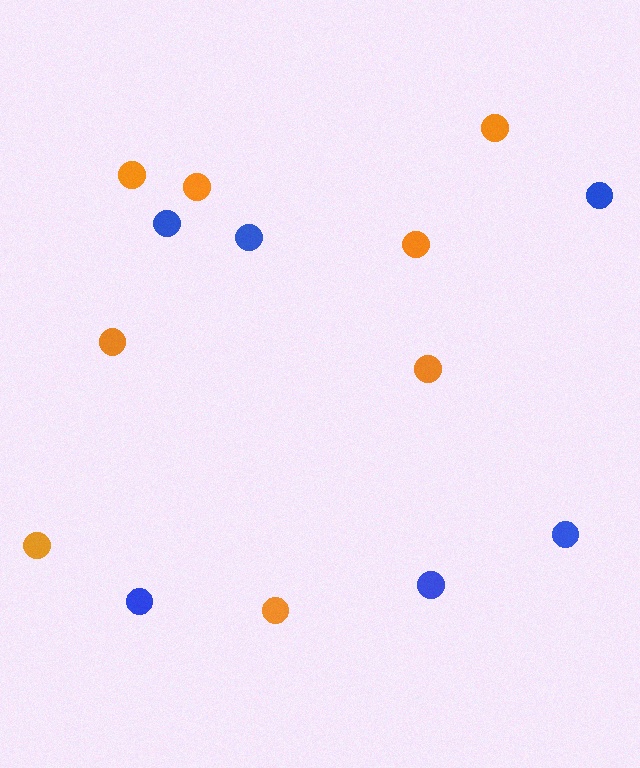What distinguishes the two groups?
There are 2 groups: one group of orange circles (8) and one group of blue circles (6).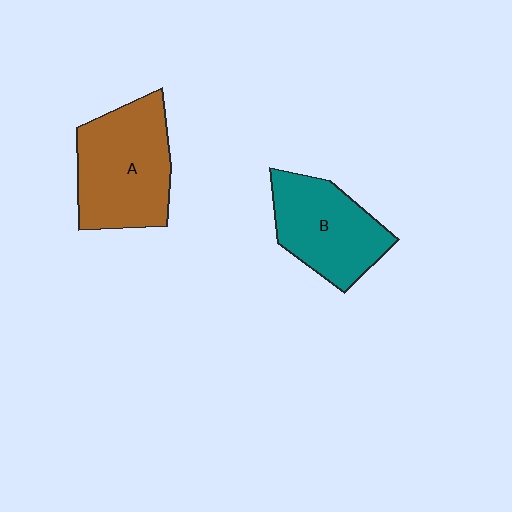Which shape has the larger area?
Shape A (brown).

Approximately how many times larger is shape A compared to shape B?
Approximately 1.2 times.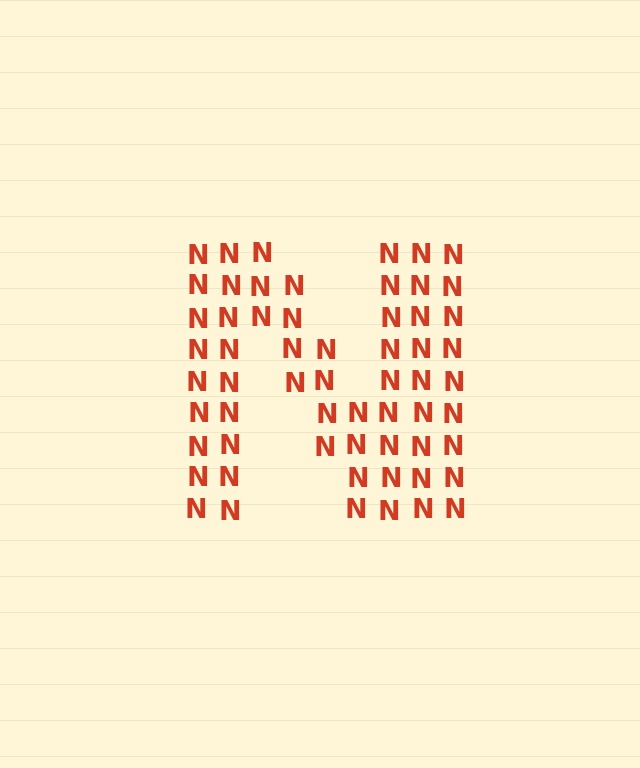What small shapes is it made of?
It is made of small letter N's.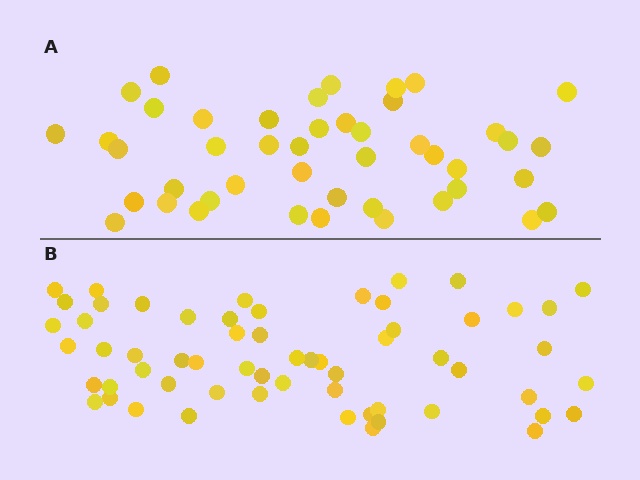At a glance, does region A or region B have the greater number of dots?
Region B (the bottom region) has more dots.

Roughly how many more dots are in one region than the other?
Region B has approximately 15 more dots than region A.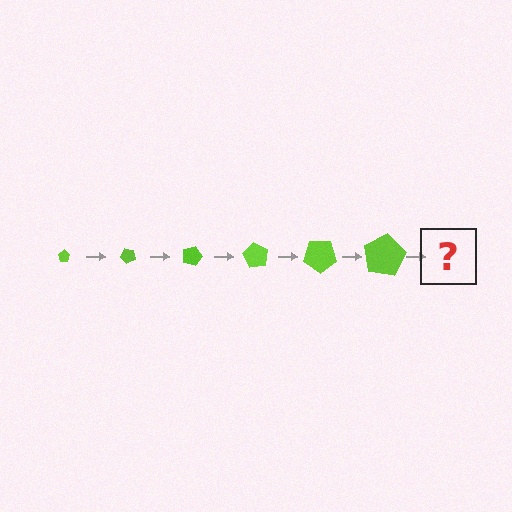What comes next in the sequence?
The next element should be a pentagon, larger than the previous one and rotated 270 degrees from the start.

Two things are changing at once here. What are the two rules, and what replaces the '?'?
The two rules are that the pentagon grows larger each step and it rotates 45 degrees each step. The '?' should be a pentagon, larger than the previous one and rotated 270 degrees from the start.